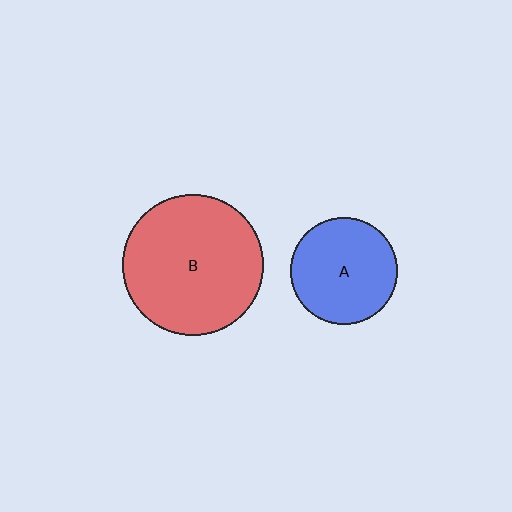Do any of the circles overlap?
No, none of the circles overlap.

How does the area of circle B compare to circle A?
Approximately 1.7 times.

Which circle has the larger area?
Circle B (red).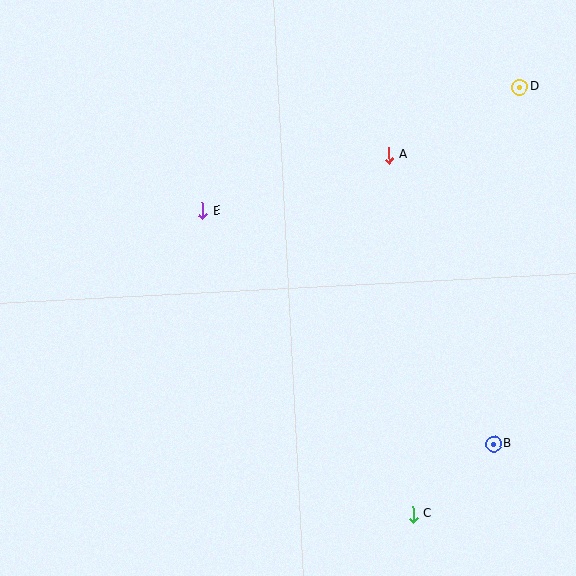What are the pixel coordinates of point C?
Point C is at (413, 514).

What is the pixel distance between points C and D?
The distance between C and D is 440 pixels.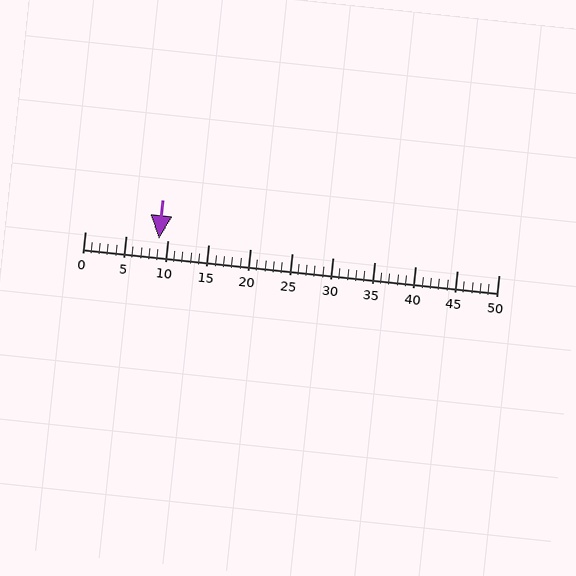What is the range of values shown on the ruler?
The ruler shows values from 0 to 50.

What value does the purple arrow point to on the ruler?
The purple arrow points to approximately 9.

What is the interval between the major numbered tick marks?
The major tick marks are spaced 5 units apart.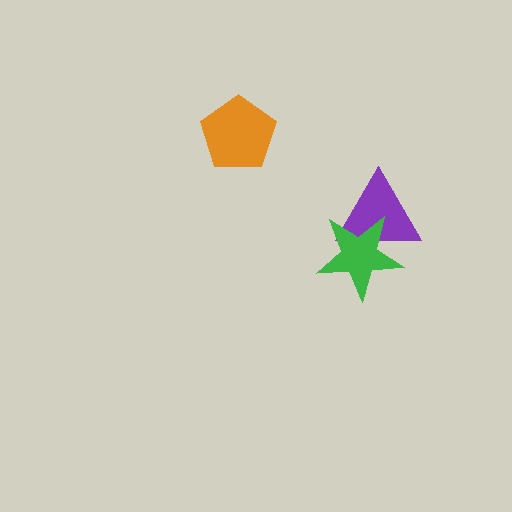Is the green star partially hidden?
No, no other shape covers it.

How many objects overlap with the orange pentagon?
0 objects overlap with the orange pentagon.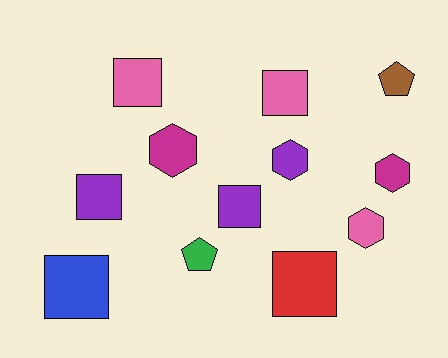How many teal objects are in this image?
There are no teal objects.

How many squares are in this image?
There are 6 squares.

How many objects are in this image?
There are 12 objects.